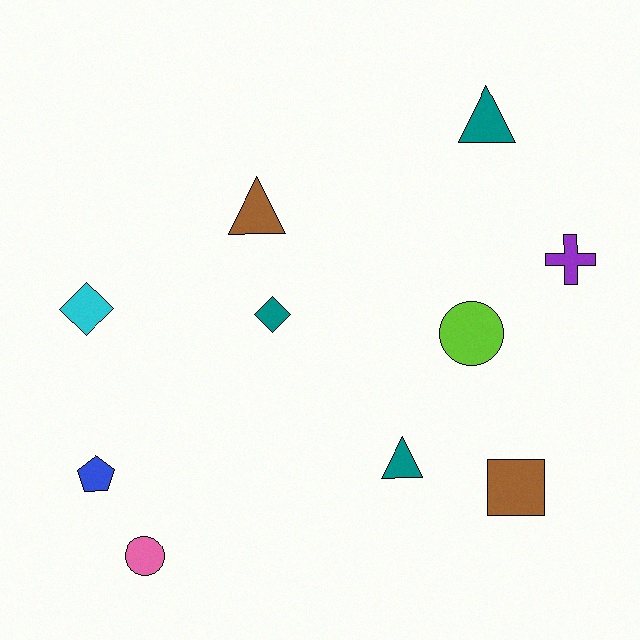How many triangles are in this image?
There are 3 triangles.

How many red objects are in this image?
There are no red objects.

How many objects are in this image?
There are 10 objects.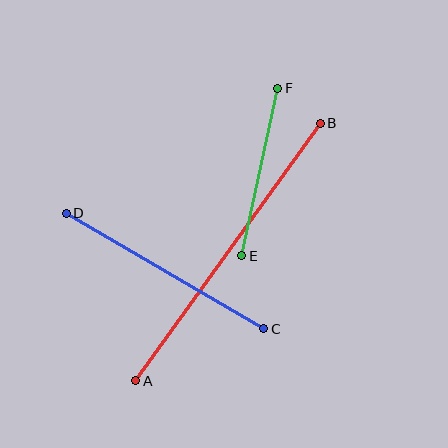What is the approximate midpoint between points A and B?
The midpoint is at approximately (228, 252) pixels.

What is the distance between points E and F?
The distance is approximately 171 pixels.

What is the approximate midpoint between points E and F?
The midpoint is at approximately (260, 172) pixels.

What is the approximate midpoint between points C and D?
The midpoint is at approximately (165, 271) pixels.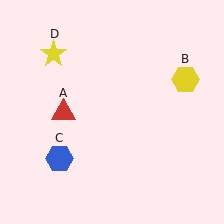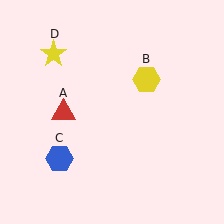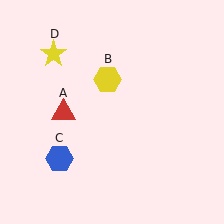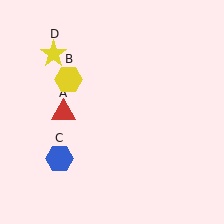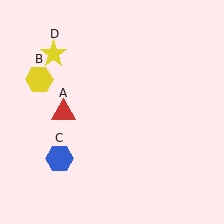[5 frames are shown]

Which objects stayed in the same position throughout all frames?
Red triangle (object A) and blue hexagon (object C) and yellow star (object D) remained stationary.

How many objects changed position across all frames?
1 object changed position: yellow hexagon (object B).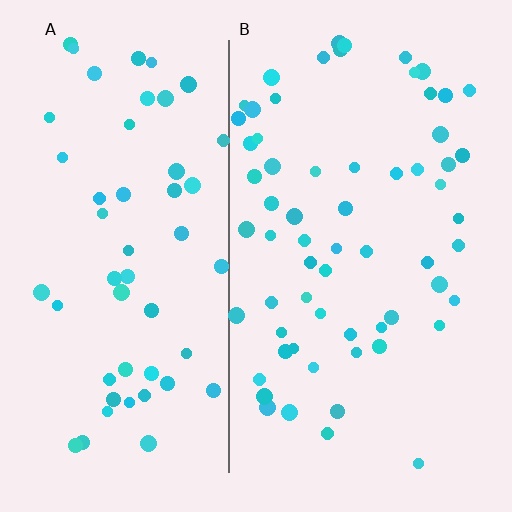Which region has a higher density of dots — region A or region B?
B (the right).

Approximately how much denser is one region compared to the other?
Approximately 1.2× — region B over region A.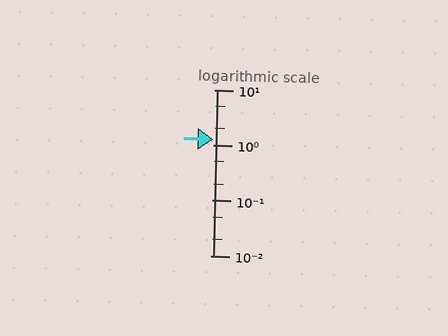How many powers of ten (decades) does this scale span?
The scale spans 3 decades, from 0.01 to 10.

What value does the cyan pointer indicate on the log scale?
The pointer indicates approximately 1.3.